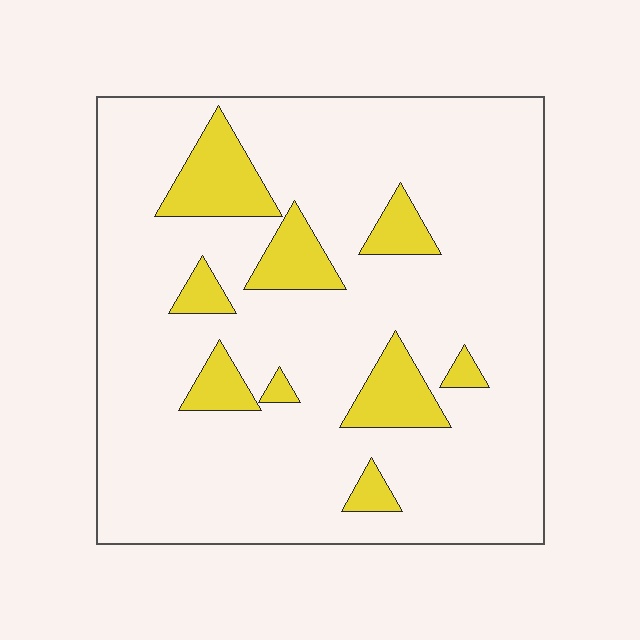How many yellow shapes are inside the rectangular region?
9.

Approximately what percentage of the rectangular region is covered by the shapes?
Approximately 15%.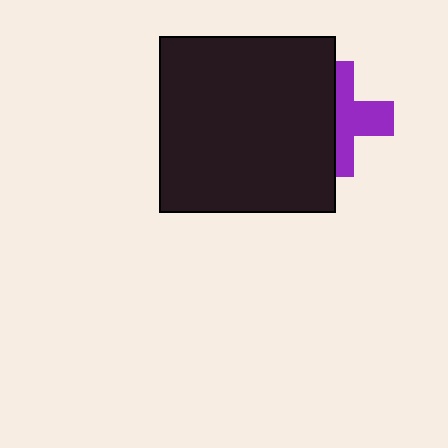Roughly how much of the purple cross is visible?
About half of it is visible (roughly 51%).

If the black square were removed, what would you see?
You would see the complete purple cross.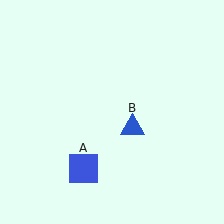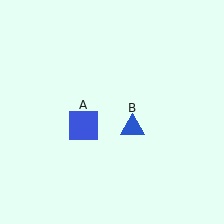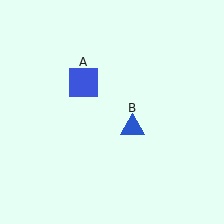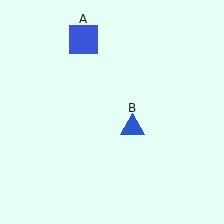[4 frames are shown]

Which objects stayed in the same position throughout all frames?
Blue triangle (object B) remained stationary.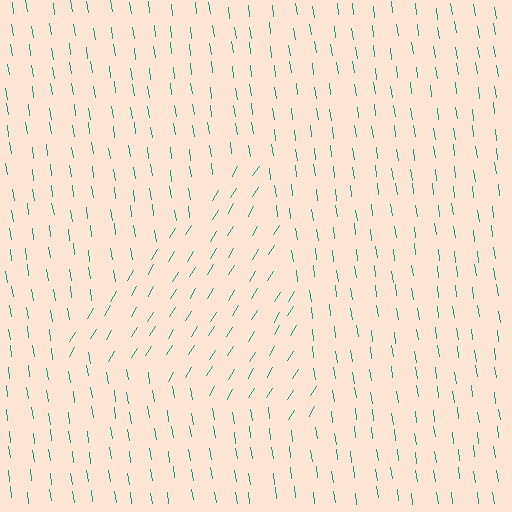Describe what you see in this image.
The image is filled with small teal line segments. A triangle region in the image has lines oriented differently from the surrounding lines, creating a visible texture boundary.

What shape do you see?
I see a triangle.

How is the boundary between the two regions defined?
The boundary is defined purely by a change in line orientation (approximately 40 degrees difference). All lines are the same color and thickness.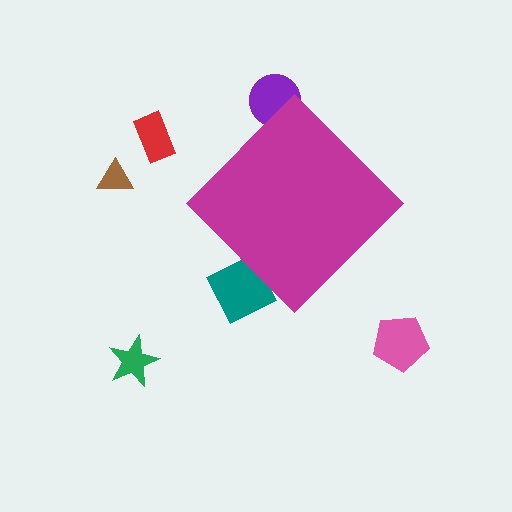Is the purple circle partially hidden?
Yes, the purple circle is partially hidden behind the magenta diamond.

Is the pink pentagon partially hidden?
No, the pink pentagon is fully visible.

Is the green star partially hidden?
No, the green star is fully visible.